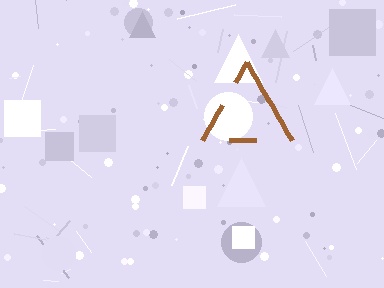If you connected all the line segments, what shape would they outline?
They would outline a triangle.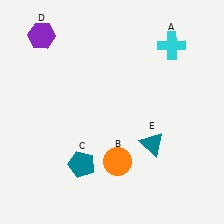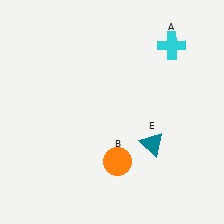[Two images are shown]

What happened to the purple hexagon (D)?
The purple hexagon (D) was removed in Image 2. It was in the top-left area of Image 1.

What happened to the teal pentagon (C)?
The teal pentagon (C) was removed in Image 2. It was in the bottom-left area of Image 1.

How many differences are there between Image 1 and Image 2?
There are 2 differences between the two images.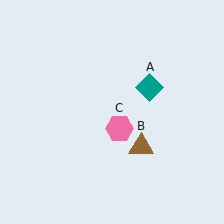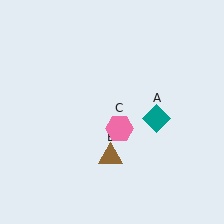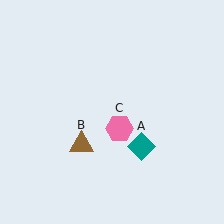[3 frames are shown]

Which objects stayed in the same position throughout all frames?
Pink hexagon (object C) remained stationary.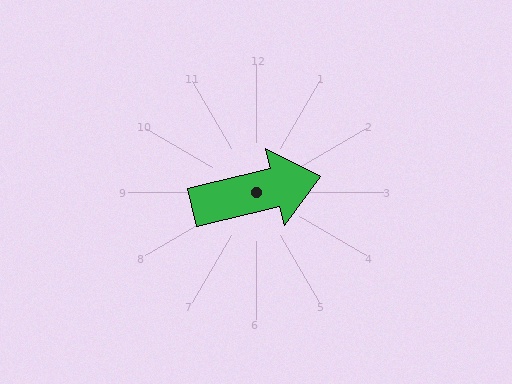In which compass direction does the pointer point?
East.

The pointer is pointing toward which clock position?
Roughly 3 o'clock.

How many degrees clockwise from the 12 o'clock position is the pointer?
Approximately 76 degrees.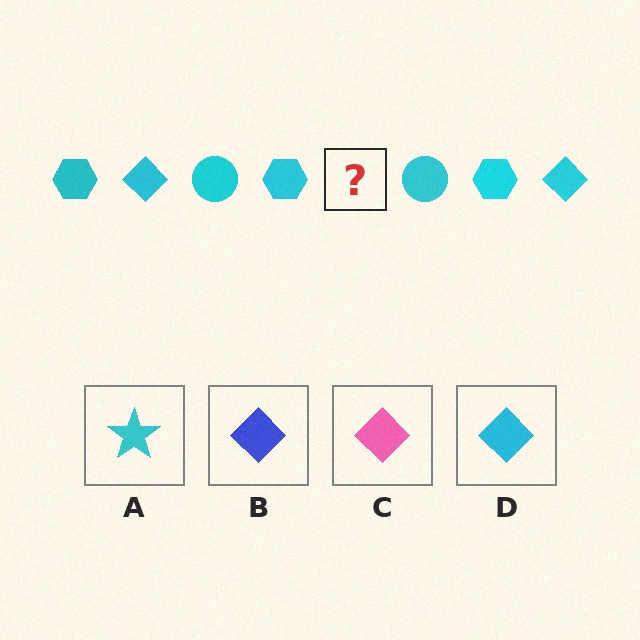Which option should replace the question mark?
Option D.